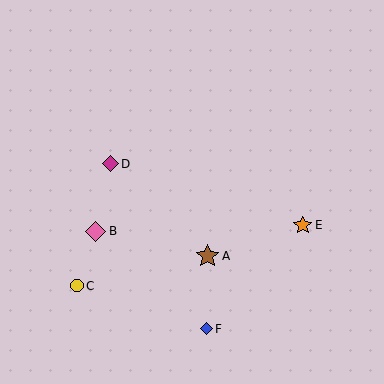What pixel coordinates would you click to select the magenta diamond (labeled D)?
Click at (110, 164) to select the magenta diamond D.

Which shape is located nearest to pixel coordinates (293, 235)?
The orange star (labeled E) at (303, 225) is nearest to that location.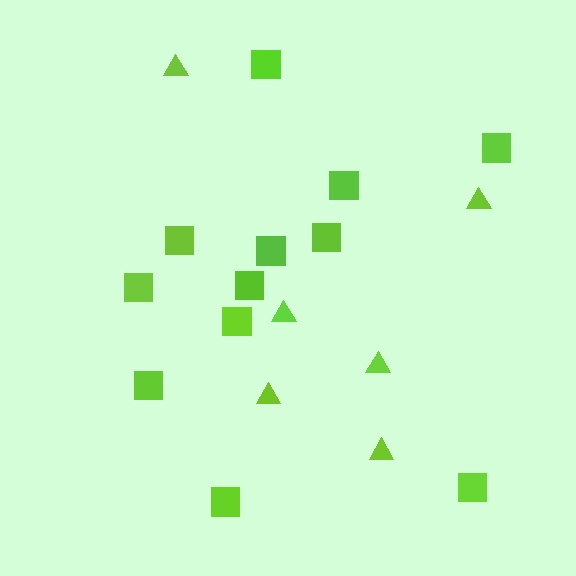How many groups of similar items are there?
There are 2 groups: one group of triangles (6) and one group of squares (12).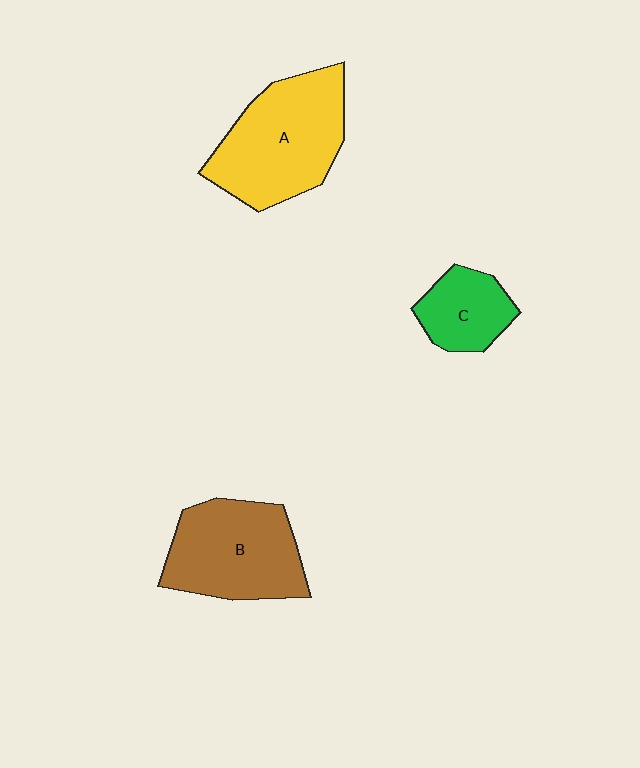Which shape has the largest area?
Shape A (yellow).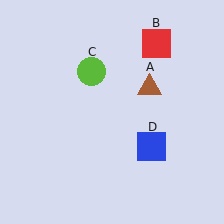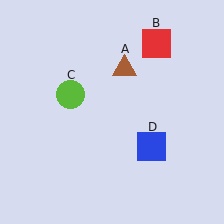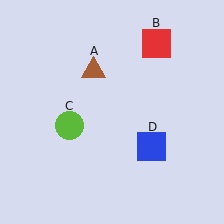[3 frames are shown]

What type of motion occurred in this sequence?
The brown triangle (object A), lime circle (object C) rotated counterclockwise around the center of the scene.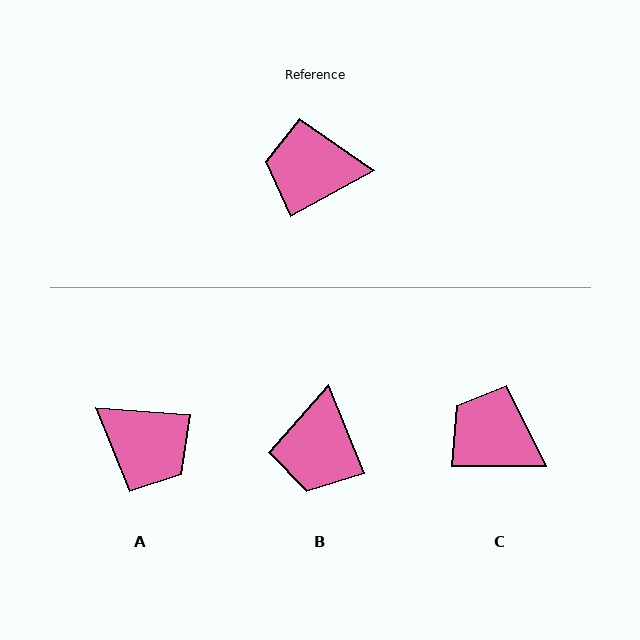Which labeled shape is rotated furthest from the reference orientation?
A, about 147 degrees away.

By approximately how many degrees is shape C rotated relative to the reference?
Approximately 29 degrees clockwise.